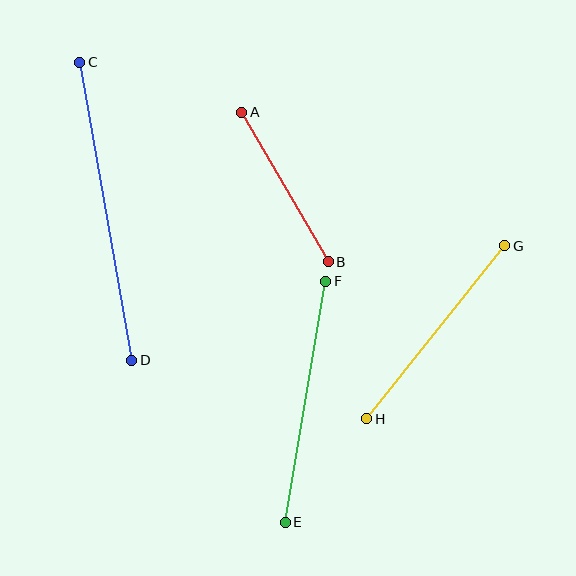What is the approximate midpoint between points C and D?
The midpoint is at approximately (106, 211) pixels.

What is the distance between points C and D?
The distance is approximately 303 pixels.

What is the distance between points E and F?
The distance is approximately 244 pixels.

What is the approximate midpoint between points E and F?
The midpoint is at approximately (306, 402) pixels.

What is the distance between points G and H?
The distance is approximately 221 pixels.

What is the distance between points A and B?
The distance is approximately 173 pixels.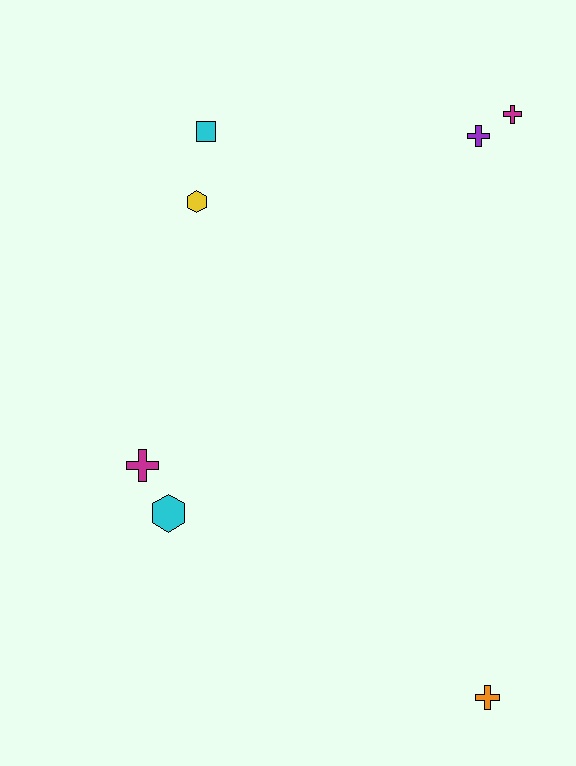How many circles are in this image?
There are no circles.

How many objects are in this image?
There are 7 objects.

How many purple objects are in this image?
There is 1 purple object.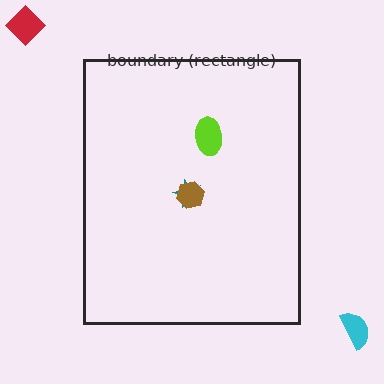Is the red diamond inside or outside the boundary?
Outside.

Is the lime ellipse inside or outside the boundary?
Inside.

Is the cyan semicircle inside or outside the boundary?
Outside.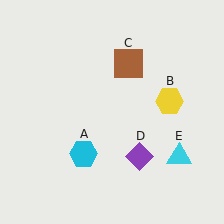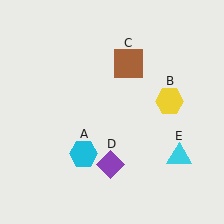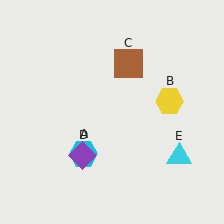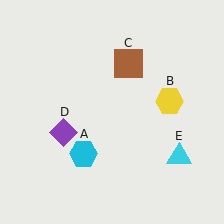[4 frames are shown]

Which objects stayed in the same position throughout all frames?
Cyan hexagon (object A) and yellow hexagon (object B) and brown square (object C) and cyan triangle (object E) remained stationary.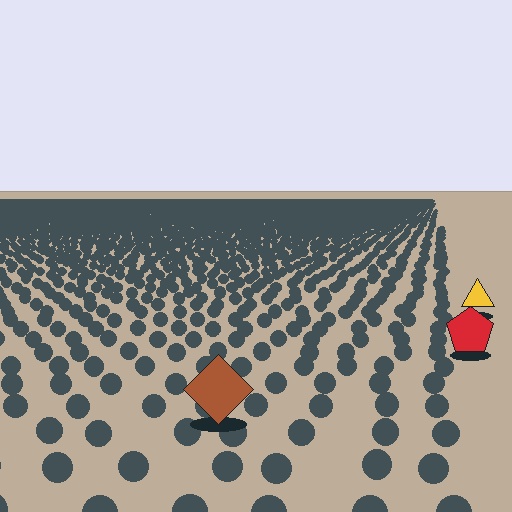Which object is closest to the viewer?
The brown diamond is closest. The texture marks near it are larger and more spread out.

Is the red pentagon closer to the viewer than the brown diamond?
No. The brown diamond is closer — you can tell from the texture gradient: the ground texture is coarser near it.